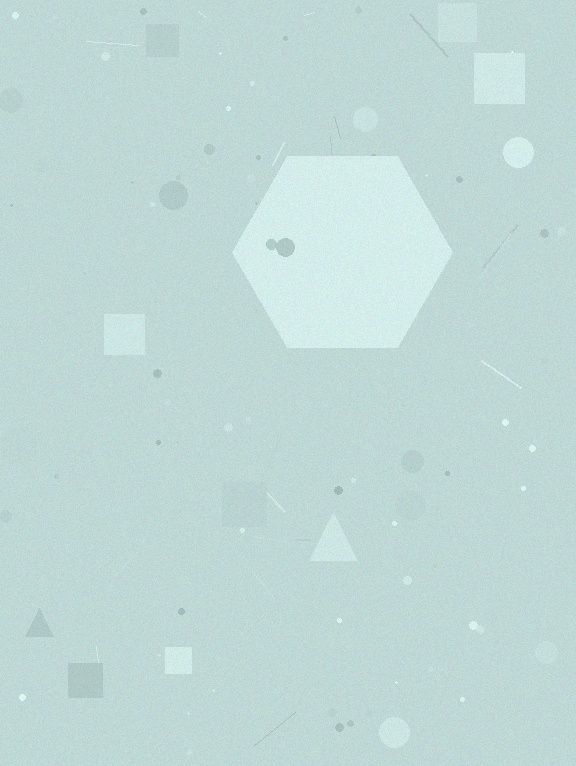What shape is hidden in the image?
A hexagon is hidden in the image.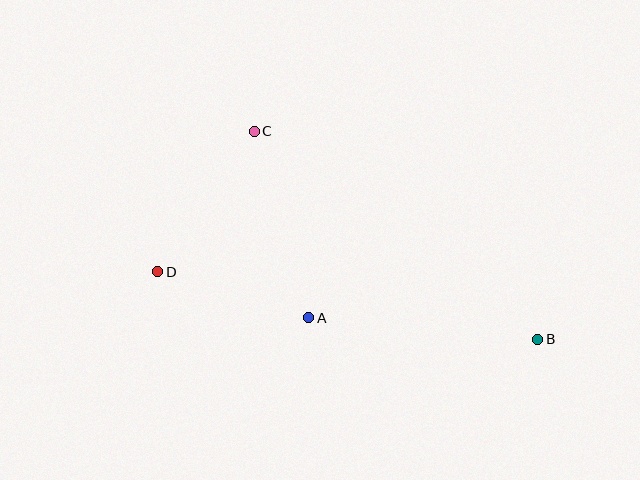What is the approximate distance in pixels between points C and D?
The distance between C and D is approximately 170 pixels.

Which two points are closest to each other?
Points A and D are closest to each other.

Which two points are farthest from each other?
Points B and D are farthest from each other.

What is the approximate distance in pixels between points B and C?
The distance between B and C is approximately 352 pixels.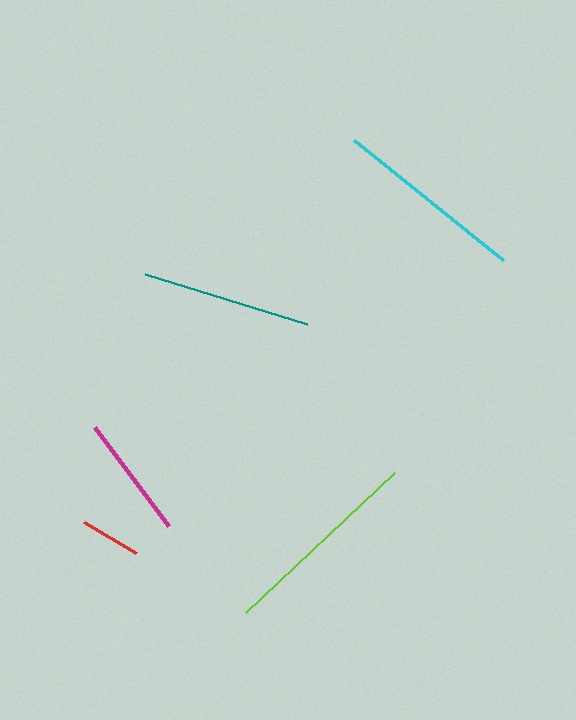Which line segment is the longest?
The lime line is the longest at approximately 205 pixels.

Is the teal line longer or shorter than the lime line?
The lime line is longer than the teal line.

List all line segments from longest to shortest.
From longest to shortest: lime, cyan, teal, magenta, red.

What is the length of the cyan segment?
The cyan segment is approximately 192 pixels long.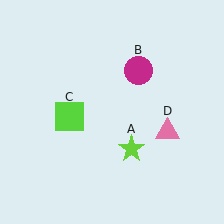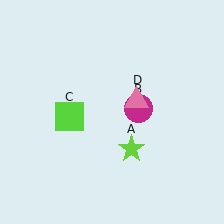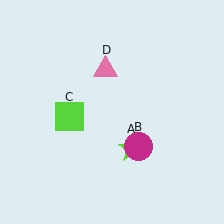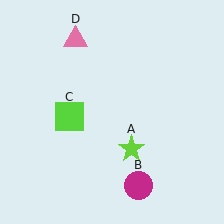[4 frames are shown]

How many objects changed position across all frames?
2 objects changed position: magenta circle (object B), pink triangle (object D).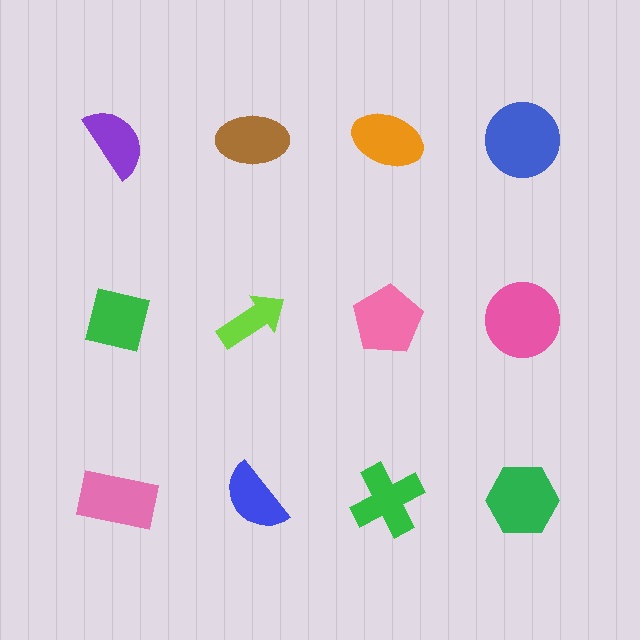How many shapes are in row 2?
4 shapes.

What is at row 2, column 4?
A pink circle.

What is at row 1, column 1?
A purple semicircle.